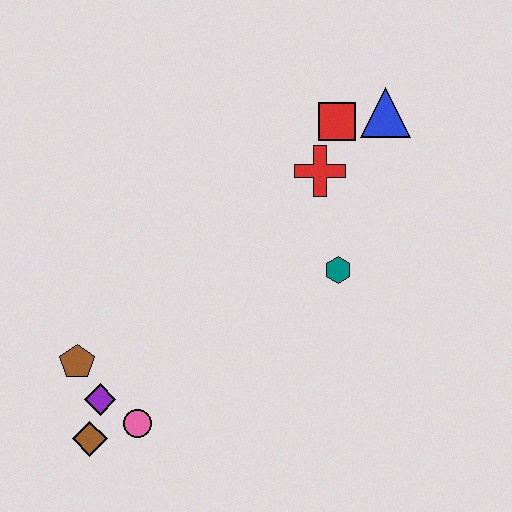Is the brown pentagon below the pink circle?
No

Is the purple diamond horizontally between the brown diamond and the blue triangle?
Yes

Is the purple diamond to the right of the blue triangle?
No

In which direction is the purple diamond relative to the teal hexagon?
The purple diamond is to the left of the teal hexagon.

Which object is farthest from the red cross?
The brown diamond is farthest from the red cross.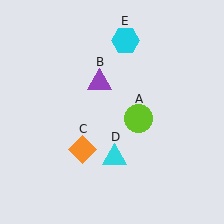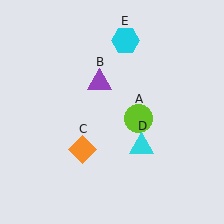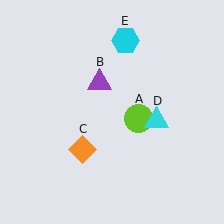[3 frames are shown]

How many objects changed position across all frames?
1 object changed position: cyan triangle (object D).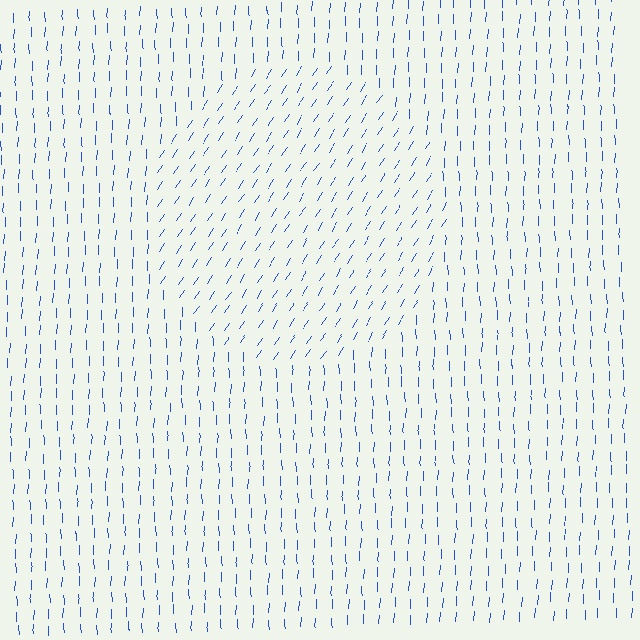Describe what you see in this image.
The image is filled with small blue line segments. A circle region in the image has lines oriented differently from the surrounding lines, creating a visible texture boundary.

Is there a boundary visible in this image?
Yes, there is a texture boundary formed by a change in line orientation.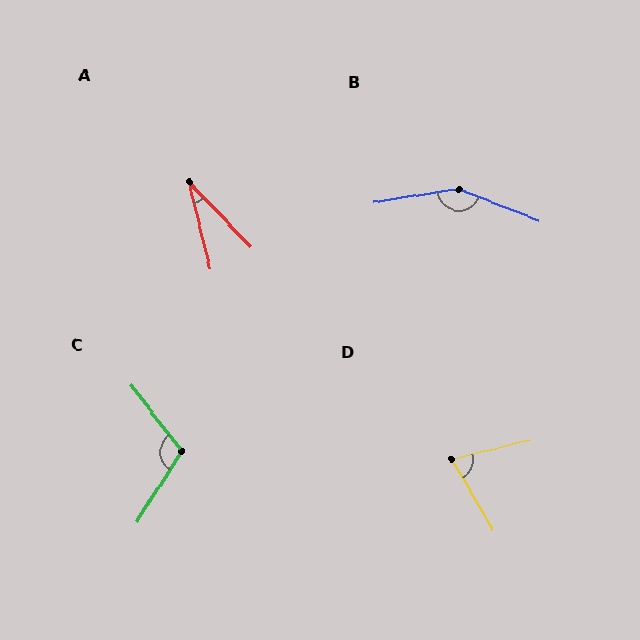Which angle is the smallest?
A, at approximately 30 degrees.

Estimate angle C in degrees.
Approximately 110 degrees.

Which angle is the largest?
B, at approximately 149 degrees.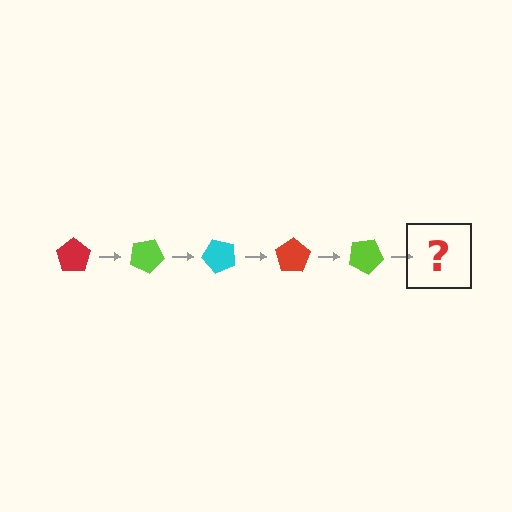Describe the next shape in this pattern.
It should be a cyan pentagon, rotated 125 degrees from the start.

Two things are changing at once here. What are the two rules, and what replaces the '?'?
The two rules are that it rotates 25 degrees each step and the color cycles through red, lime, and cyan. The '?' should be a cyan pentagon, rotated 125 degrees from the start.